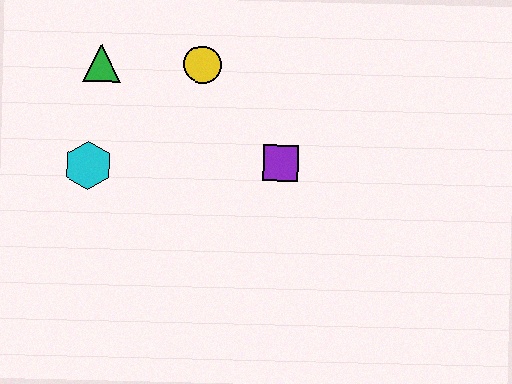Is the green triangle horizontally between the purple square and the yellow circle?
No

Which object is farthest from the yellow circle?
The cyan hexagon is farthest from the yellow circle.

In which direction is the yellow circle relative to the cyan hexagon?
The yellow circle is to the right of the cyan hexagon.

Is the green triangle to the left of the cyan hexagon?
No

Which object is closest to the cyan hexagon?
The green triangle is closest to the cyan hexagon.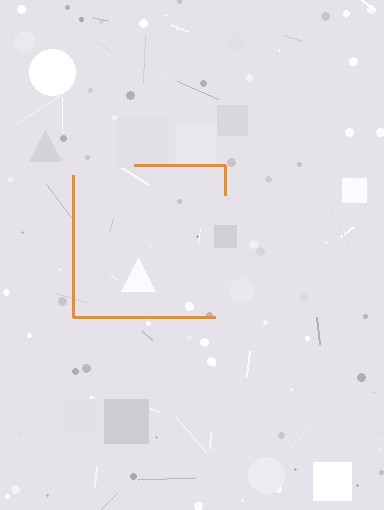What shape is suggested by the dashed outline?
The dashed outline suggests a square.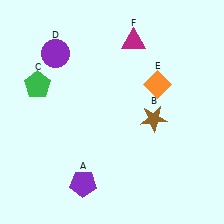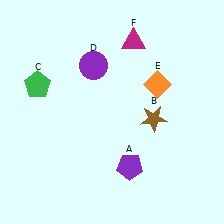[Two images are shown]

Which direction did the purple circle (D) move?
The purple circle (D) moved right.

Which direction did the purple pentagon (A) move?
The purple pentagon (A) moved right.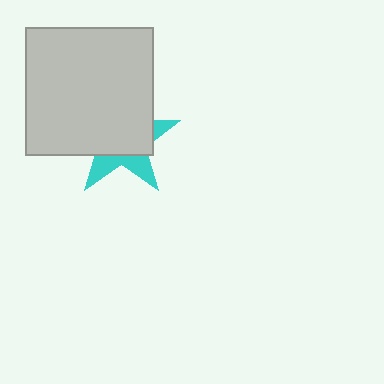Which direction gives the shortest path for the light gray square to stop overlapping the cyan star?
Moving toward the upper-left gives the shortest separation.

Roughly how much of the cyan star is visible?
A small part of it is visible (roughly 34%).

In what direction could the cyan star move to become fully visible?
The cyan star could move toward the lower-right. That would shift it out from behind the light gray square entirely.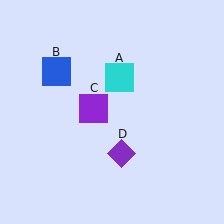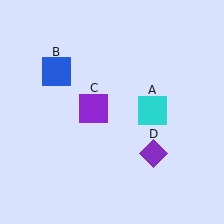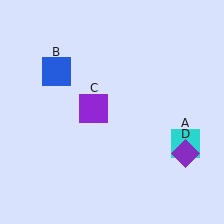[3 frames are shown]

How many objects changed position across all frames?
2 objects changed position: cyan square (object A), purple diamond (object D).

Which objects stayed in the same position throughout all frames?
Blue square (object B) and purple square (object C) remained stationary.